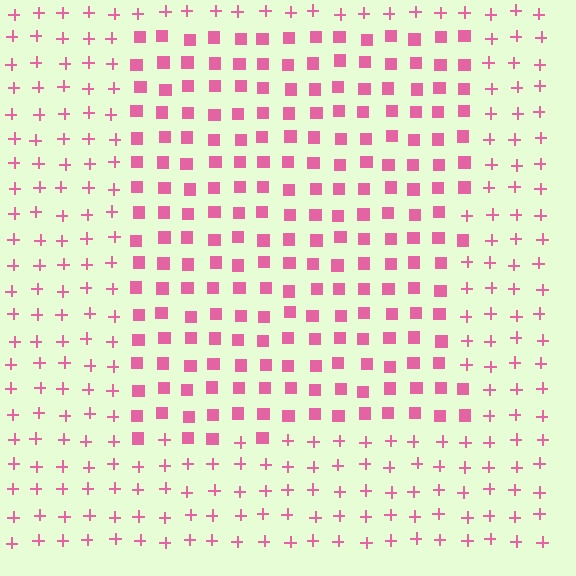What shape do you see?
I see a rectangle.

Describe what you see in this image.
The image is filled with small pink elements arranged in a uniform grid. A rectangle-shaped region contains squares, while the surrounding area contains plus signs. The boundary is defined purely by the change in element shape.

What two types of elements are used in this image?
The image uses squares inside the rectangle region and plus signs outside it.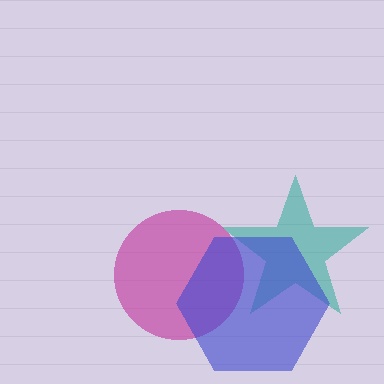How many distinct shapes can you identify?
There are 3 distinct shapes: a teal star, a magenta circle, a blue hexagon.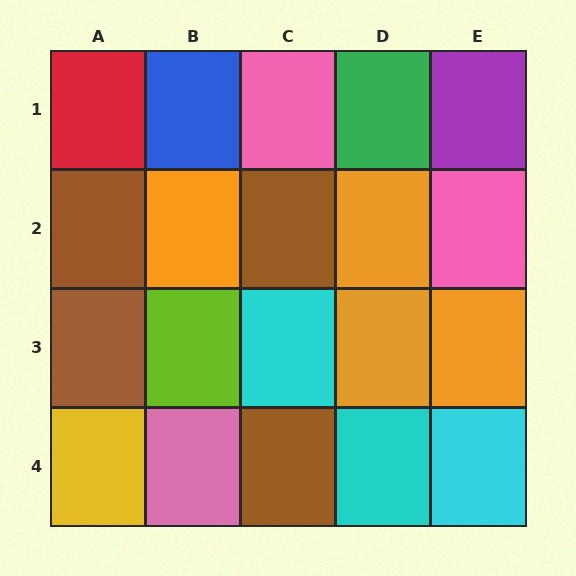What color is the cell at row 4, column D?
Cyan.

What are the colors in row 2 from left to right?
Brown, orange, brown, orange, pink.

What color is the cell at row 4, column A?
Yellow.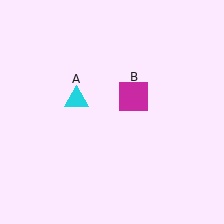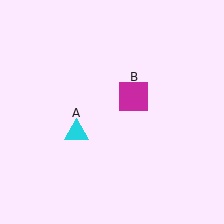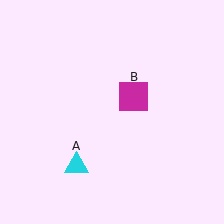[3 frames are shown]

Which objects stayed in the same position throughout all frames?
Magenta square (object B) remained stationary.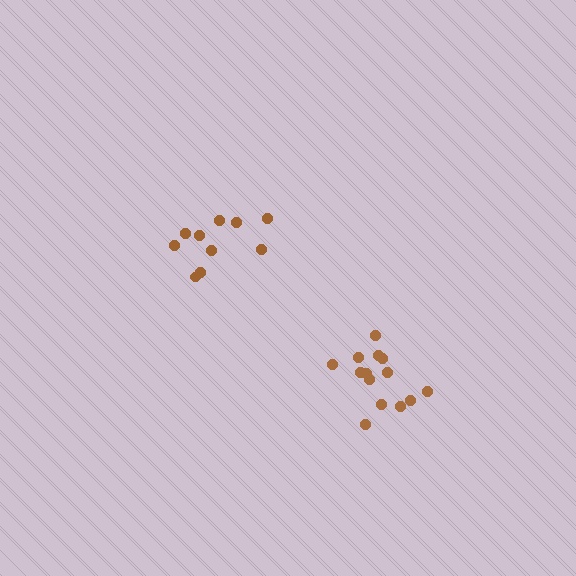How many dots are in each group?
Group 1: 10 dots, Group 2: 14 dots (24 total).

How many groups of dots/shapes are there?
There are 2 groups.